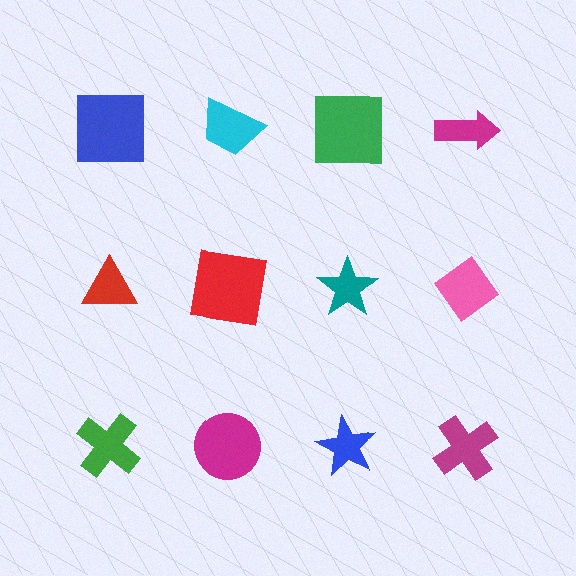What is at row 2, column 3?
A teal star.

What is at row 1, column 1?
A blue square.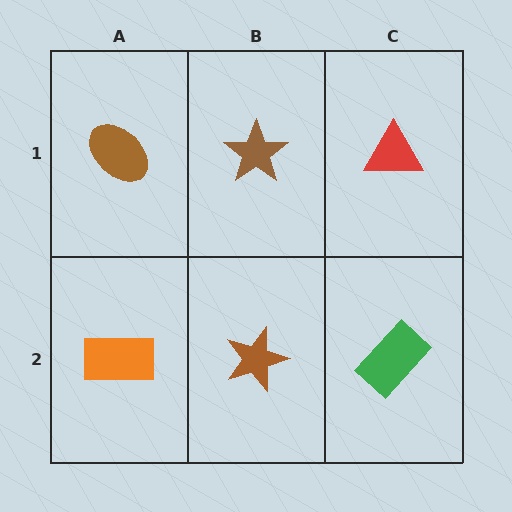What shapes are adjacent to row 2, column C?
A red triangle (row 1, column C), a brown star (row 2, column B).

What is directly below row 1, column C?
A green rectangle.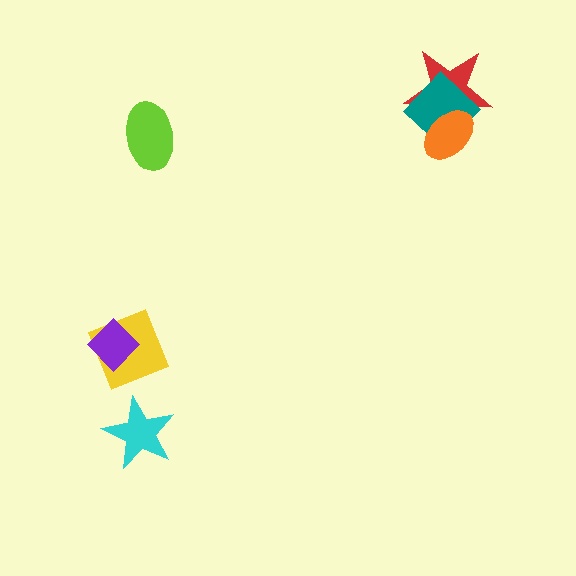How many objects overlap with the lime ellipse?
0 objects overlap with the lime ellipse.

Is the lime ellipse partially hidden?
No, no other shape covers it.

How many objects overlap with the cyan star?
0 objects overlap with the cyan star.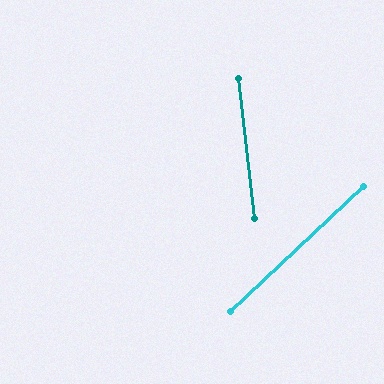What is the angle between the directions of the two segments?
Approximately 53 degrees.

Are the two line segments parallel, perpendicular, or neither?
Neither parallel nor perpendicular — they differ by about 53°.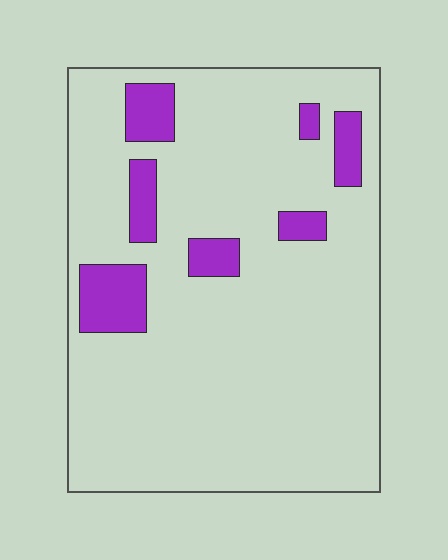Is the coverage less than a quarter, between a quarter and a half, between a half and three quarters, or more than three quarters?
Less than a quarter.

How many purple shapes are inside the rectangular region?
7.